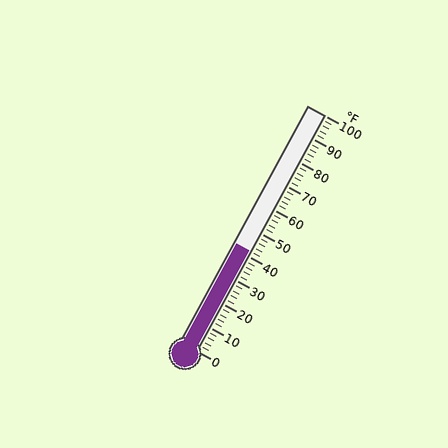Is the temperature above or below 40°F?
The temperature is above 40°F.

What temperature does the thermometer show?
The thermometer shows approximately 42°F.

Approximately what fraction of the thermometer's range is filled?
The thermometer is filled to approximately 40% of its range.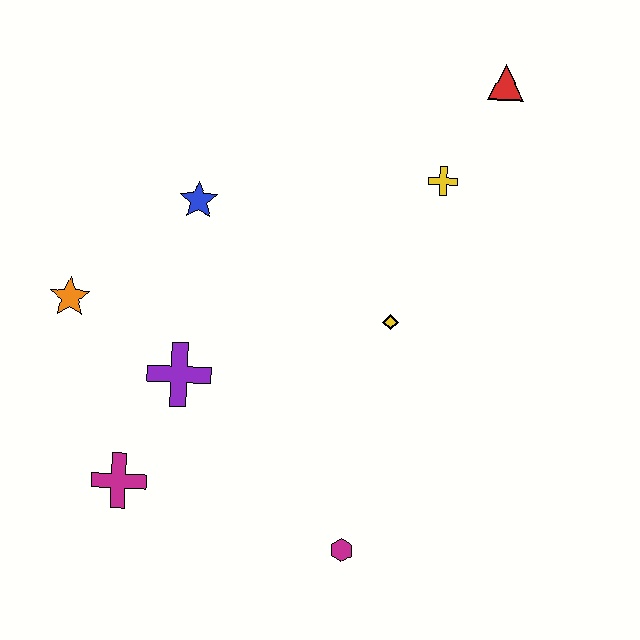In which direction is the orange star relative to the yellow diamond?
The orange star is to the left of the yellow diamond.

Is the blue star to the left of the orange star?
No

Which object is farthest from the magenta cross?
The red triangle is farthest from the magenta cross.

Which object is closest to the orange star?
The purple cross is closest to the orange star.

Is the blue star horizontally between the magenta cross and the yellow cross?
Yes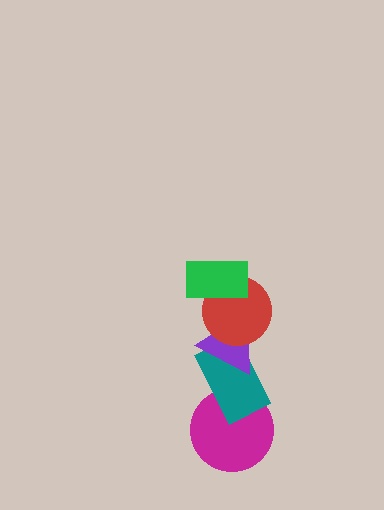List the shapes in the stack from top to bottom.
From top to bottom: the green rectangle, the red circle, the purple triangle, the teal rectangle, the magenta circle.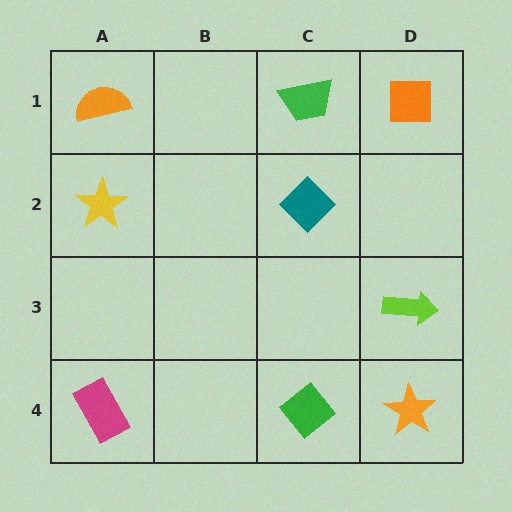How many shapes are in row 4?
3 shapes.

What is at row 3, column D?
A lime arrow.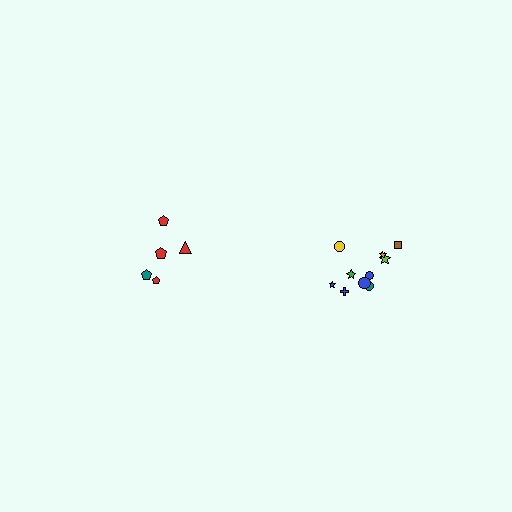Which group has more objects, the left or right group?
The right group.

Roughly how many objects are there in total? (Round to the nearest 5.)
Roughly 15 objects in total.